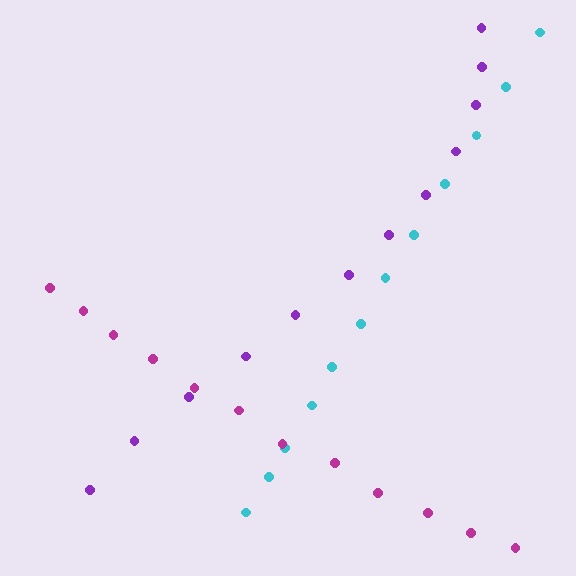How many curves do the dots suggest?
There are 3 distinct paths.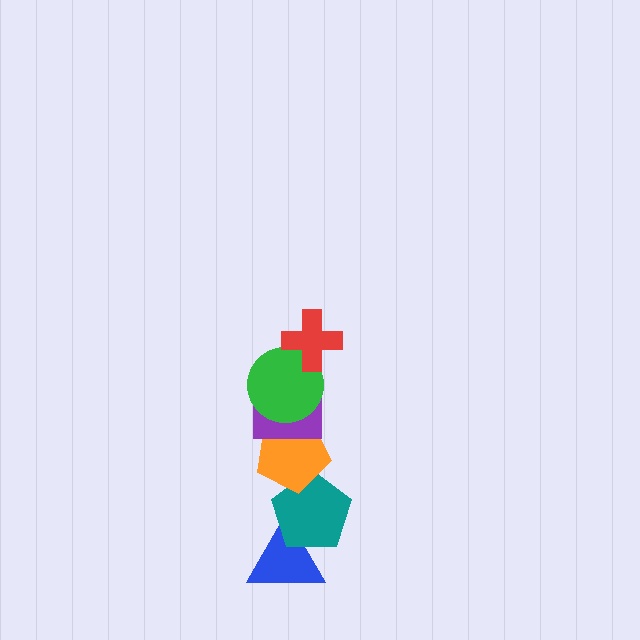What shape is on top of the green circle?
The red cross is on top of the green circle.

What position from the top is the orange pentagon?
The orange pentagon is 4th from the top.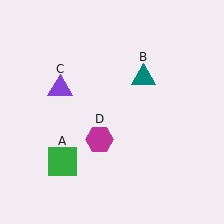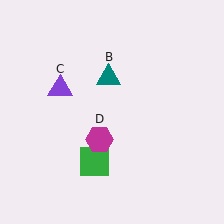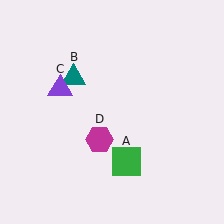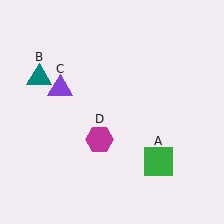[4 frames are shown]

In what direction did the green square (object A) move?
The green square (object A) moved right.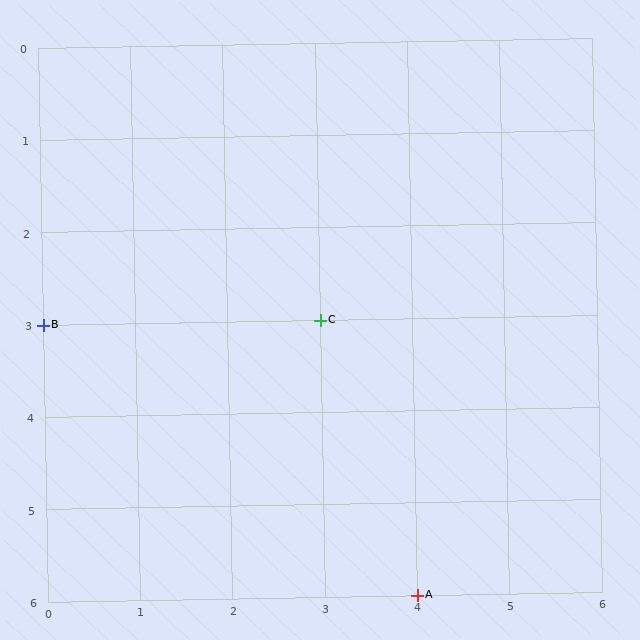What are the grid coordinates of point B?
Point B is at grid coordinates (0, 3).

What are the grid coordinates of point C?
Point C is at grid coordinates (3, 3).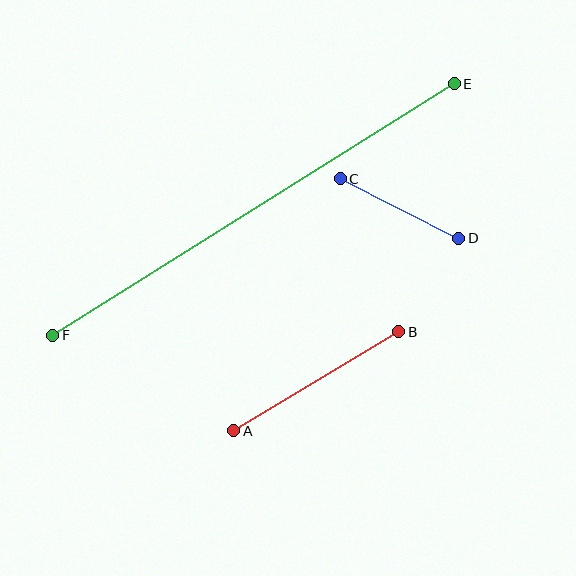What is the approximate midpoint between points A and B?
The midpoint is at approximately (316, 381) pixels.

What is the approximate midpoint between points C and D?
The midpoint is at approximately (400, 208) pixels.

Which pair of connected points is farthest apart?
Points E and F are farthest apart.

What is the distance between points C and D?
The distance is approximately 132 pixels.